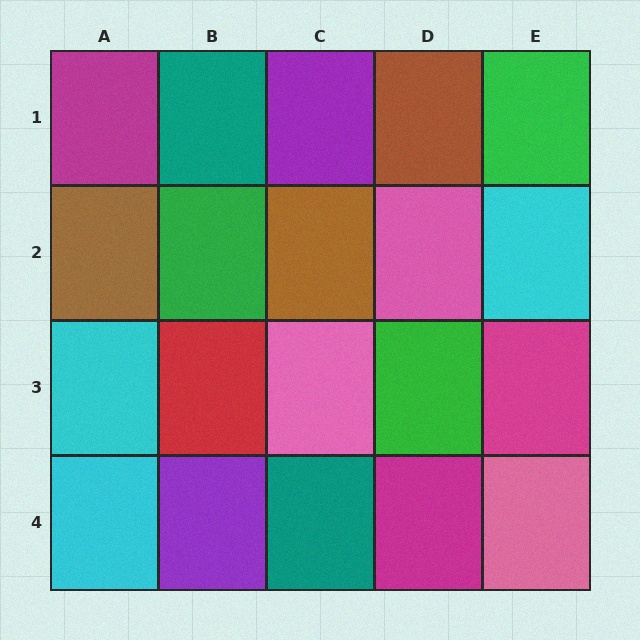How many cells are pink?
3 cells are pink.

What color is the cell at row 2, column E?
Cyan.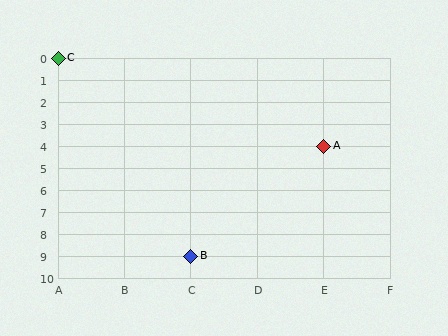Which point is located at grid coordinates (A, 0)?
Point C is at (A, 0).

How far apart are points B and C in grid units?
Points B and C are 2 columns and 9 rows apart (about 9.2 grid units diagonally).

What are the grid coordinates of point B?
Point B is at grid coordinates (C, 9).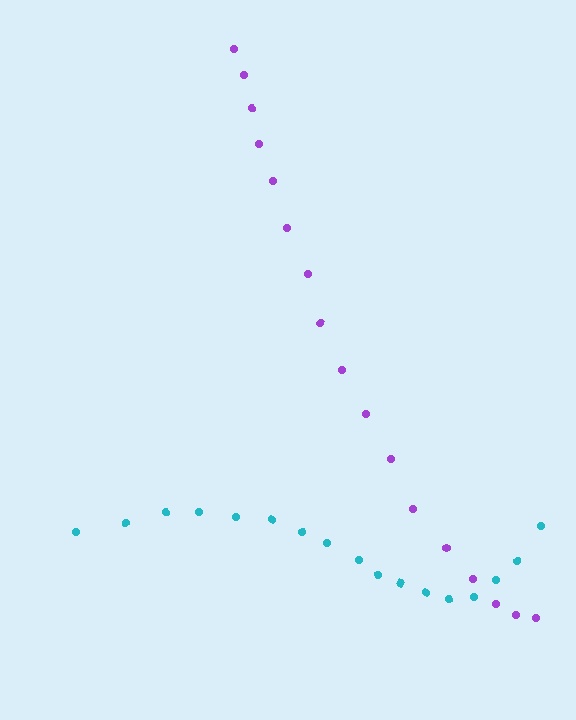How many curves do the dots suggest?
There are 2 distinct paths.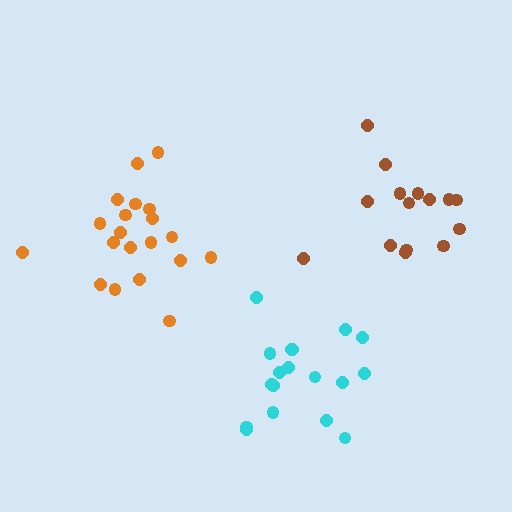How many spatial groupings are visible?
There are 3 spatial groupings.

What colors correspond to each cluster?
The clusters are colored: orange, cyan, brown.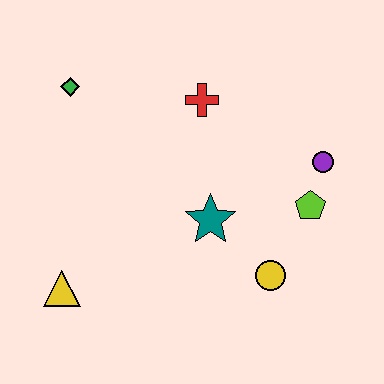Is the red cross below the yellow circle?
No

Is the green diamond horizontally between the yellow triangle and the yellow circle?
Yes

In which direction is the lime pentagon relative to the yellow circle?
The lime pentagon is above the yellow circle.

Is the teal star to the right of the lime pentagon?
No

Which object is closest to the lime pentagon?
The purple circle is closest to the lime pentagon.